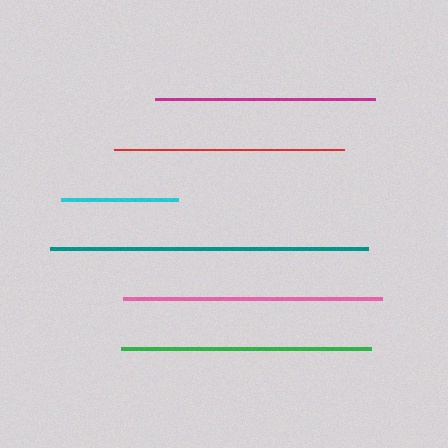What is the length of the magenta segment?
The magenta segment is approximately 220 pixels long.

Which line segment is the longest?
The teal line is the longest at approximately 318 pixels.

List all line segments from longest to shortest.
From longest to shortest: teal, pink, green, red, magenta, cyan.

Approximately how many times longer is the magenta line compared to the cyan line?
The magenta line is approximately 1.9 times the length of the cyan line.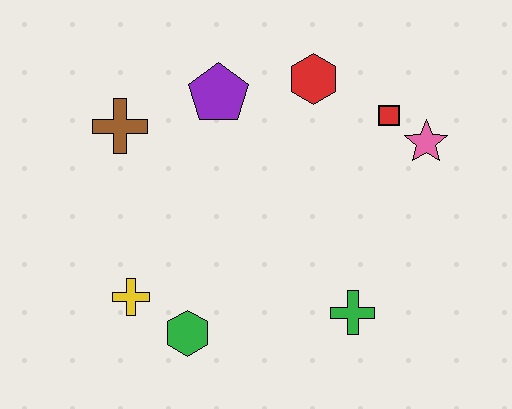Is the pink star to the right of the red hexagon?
Yes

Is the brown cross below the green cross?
No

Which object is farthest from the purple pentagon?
The green cross is farthest from the purple pentagon.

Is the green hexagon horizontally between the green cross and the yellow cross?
Yes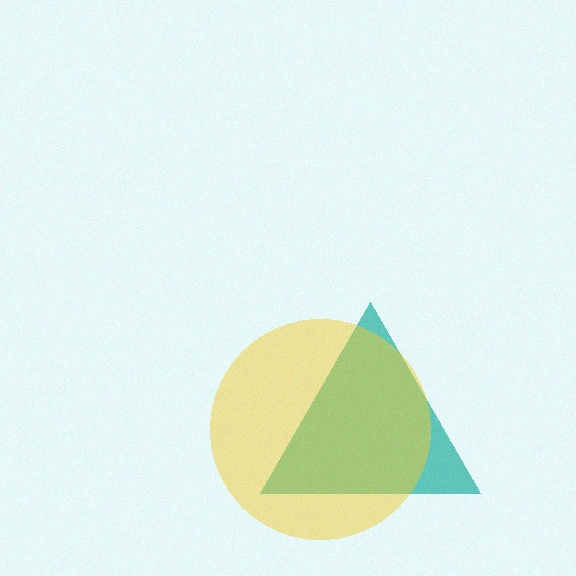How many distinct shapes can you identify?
There are 2 distinct shapes: a teal triangle, a yellow circle.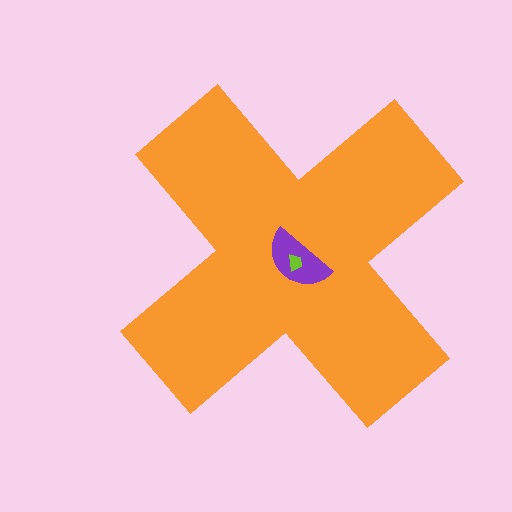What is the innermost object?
The lime trapezoid.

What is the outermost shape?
The orange cross.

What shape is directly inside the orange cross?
The purple semicircle.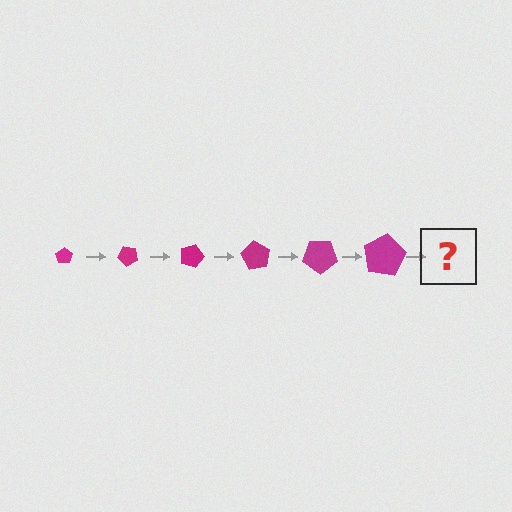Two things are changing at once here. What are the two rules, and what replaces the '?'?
The two rules are that the pentagon grows larger each step and it rotates 45 degrees each step. The '?' should be a pentagon, larger than the previous one and rotated 270 degrees from the start.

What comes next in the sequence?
The next element should be a pentagon, larger than the previous one and rotated 270 degrees from the start.